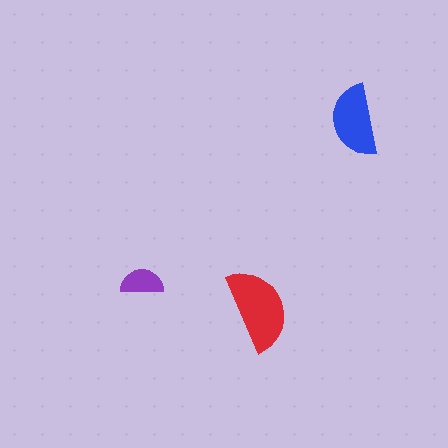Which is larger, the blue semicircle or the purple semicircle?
The blue one.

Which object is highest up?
The blue semicircle is topmost.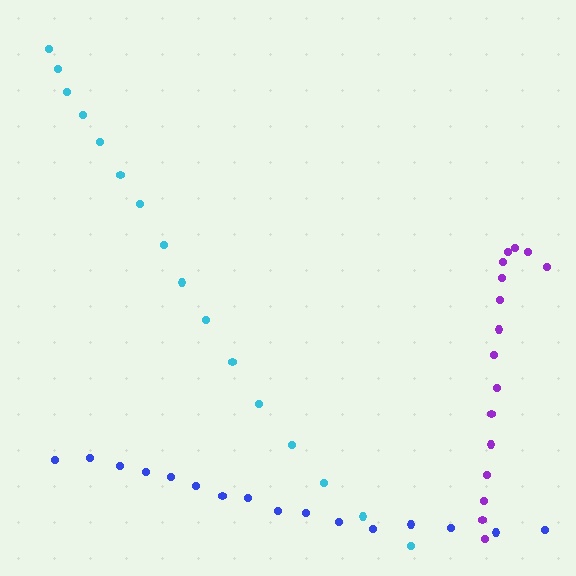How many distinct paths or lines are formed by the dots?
There are 3 distinct paths.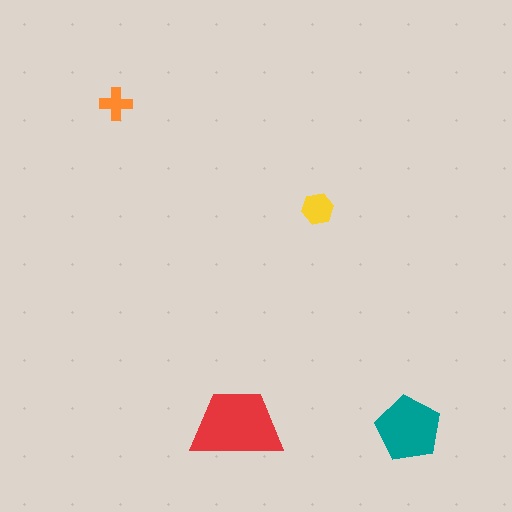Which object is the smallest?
The orange cross.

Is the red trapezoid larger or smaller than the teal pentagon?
Larger.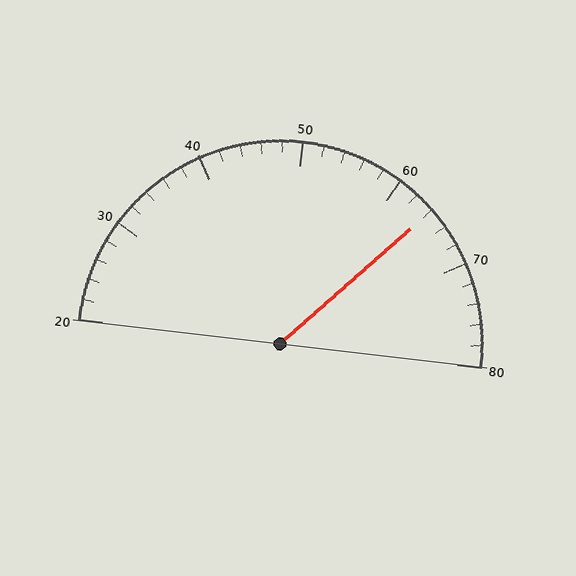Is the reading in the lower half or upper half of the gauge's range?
The reading is in the upper half of the range (20 to 80).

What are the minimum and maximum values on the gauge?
The gauge ranges from 20 to 80.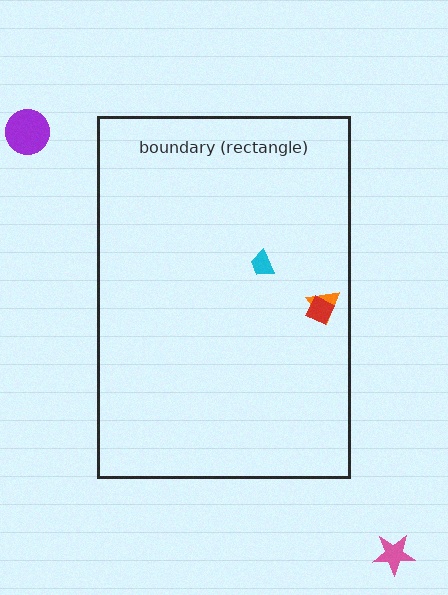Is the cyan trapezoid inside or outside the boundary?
Inside.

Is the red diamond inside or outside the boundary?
Inside.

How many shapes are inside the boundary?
3 inside, 2 outside.